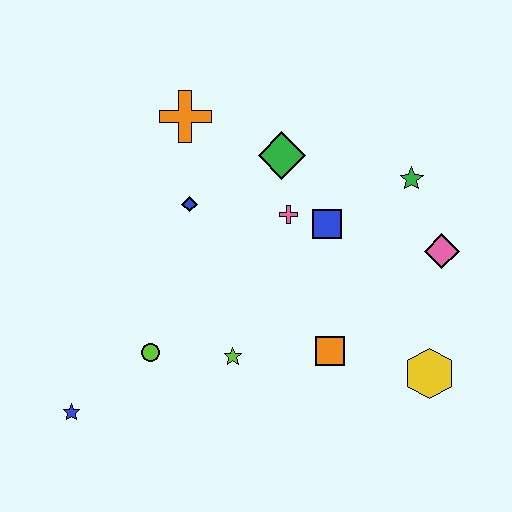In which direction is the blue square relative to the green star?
The blue square is to the left of the green star.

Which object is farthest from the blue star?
The green star is farthest from the blue star.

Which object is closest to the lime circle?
The lime star is closest to the lime circle.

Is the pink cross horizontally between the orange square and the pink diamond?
No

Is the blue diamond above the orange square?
Yes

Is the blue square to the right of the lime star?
Yes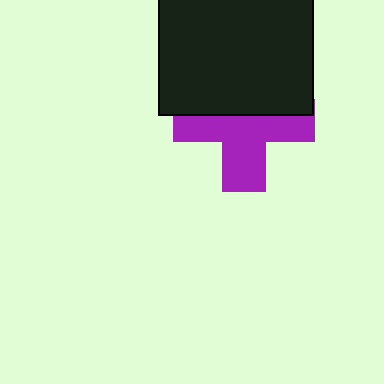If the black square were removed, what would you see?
You would see the complete purple cross.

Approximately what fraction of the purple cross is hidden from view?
Roughly 43% of the purple cross is hidden behind the black square.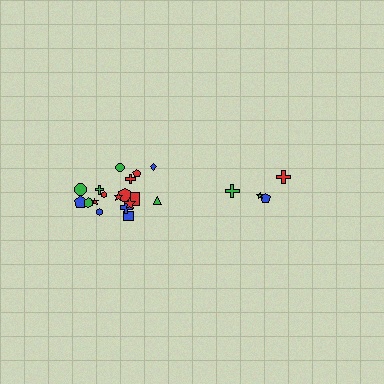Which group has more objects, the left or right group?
The left group.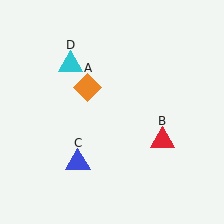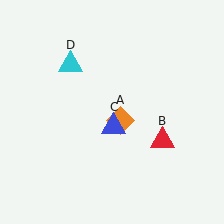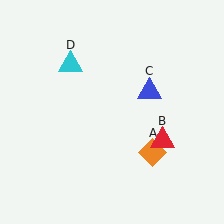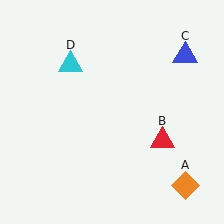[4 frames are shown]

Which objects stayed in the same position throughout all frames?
Red triangle (object B) and cyan triangle (object D) remained stationary.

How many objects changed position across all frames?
2 objects changed position: orange diamond (object A), blue triangle (object C).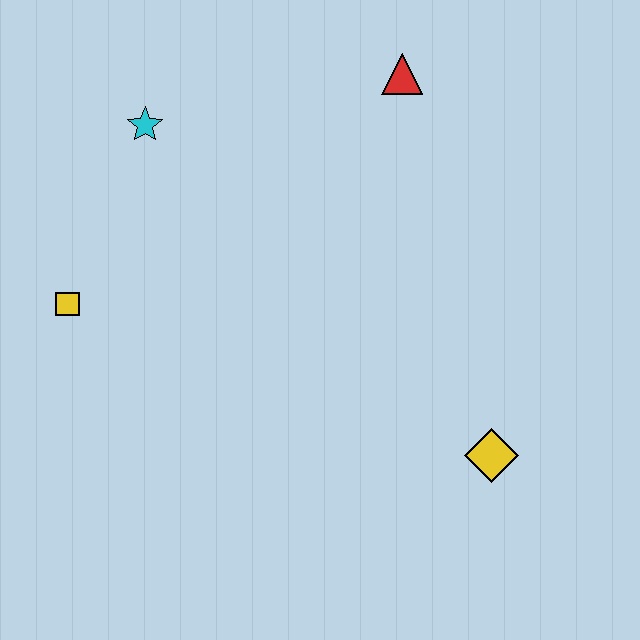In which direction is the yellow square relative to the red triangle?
The yellow square is to the left of the red triangle.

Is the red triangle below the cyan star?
No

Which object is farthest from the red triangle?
The yellow square is farthest from the red triangle.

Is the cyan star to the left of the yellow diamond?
Yes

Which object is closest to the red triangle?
The cyan star is closest to the red triangle.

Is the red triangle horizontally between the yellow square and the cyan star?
No